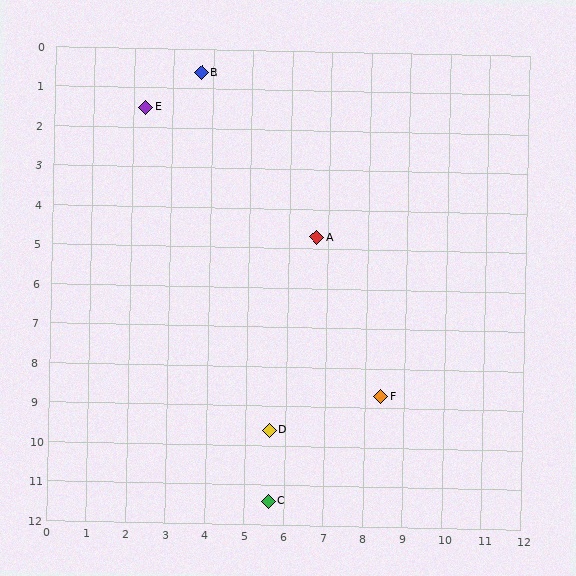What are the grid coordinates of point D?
Point D is at approximately (5.6, 9.6).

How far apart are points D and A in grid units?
Points D and A are about 5.0 grid units apart.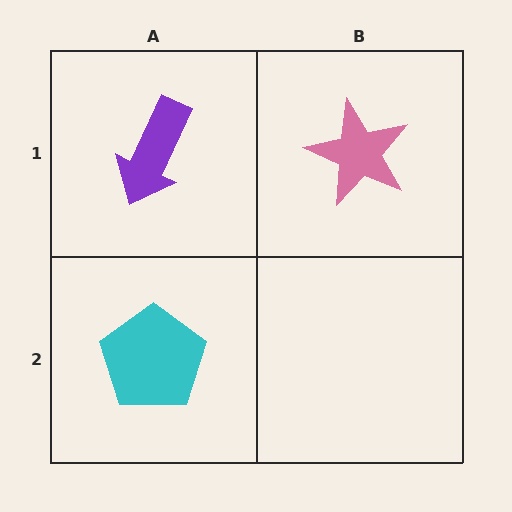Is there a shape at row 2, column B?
No, that cell is empty.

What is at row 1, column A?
A purple arrow.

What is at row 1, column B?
A pink star.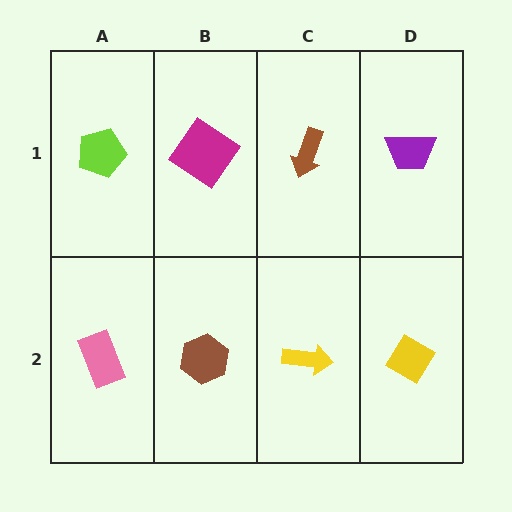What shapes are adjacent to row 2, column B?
A magenta diamond (row 1, column B), a pink rectangle (row 2, column A), a yellow arrow (row 2, column C).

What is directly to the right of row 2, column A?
A brown hexagon.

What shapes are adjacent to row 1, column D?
A yellow diamond (row 2, column D), a brown arrow (row 1, column C).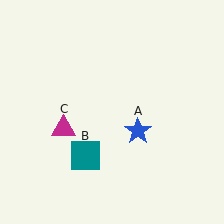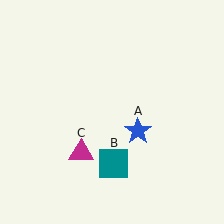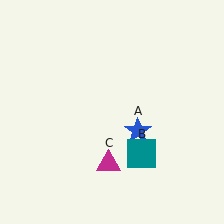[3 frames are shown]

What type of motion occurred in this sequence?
The teal square (object B), magenta triangle (object C) rotated counterclockwise around the center of the scene.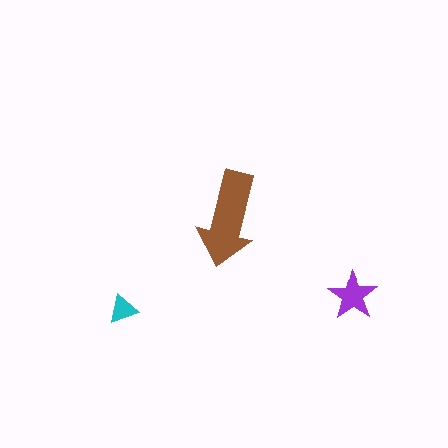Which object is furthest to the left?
The cyan triangle is leftmost.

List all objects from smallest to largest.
The cyan triangle, the purple star, the brown arrow.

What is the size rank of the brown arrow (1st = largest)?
1st.